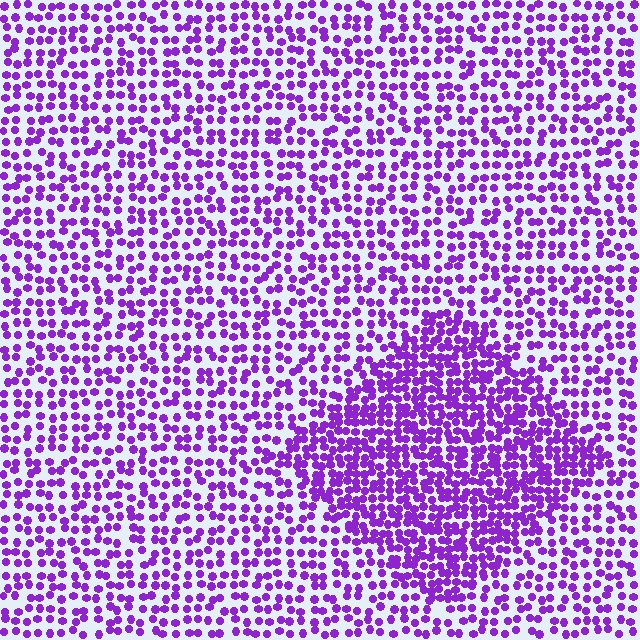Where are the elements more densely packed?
The elements are more densely packed inside the diamond boundary.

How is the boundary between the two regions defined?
The boundary is defined by a change in element density (approximately 1.8x ratio). All elements are the same color, size, and shape.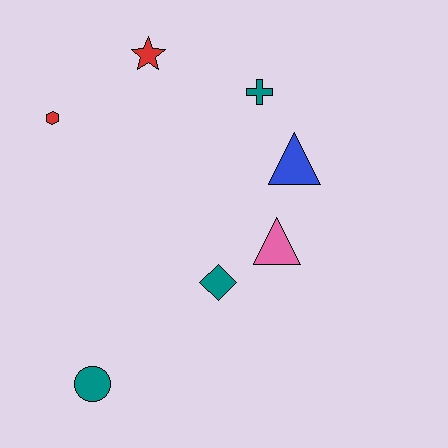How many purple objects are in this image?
There are no purple objects.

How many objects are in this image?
There are 7 objects.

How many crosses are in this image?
There is 1 cross.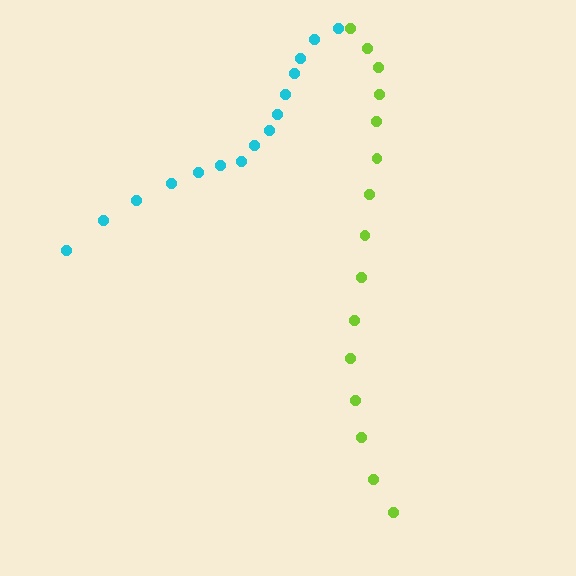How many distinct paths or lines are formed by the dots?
There are 2 distinct paths.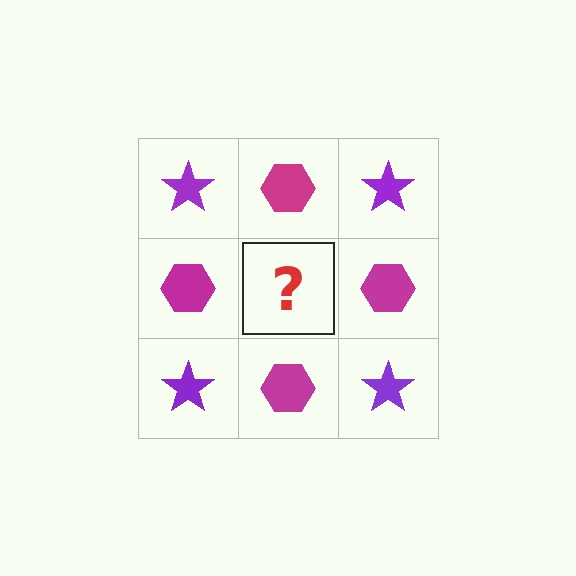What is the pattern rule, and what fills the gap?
The rule is that it alternates purple star and magenta hexagon in a checkerboard pattern. The gap should be filled with a purple star.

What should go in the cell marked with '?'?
The missing cell should contain a purple star.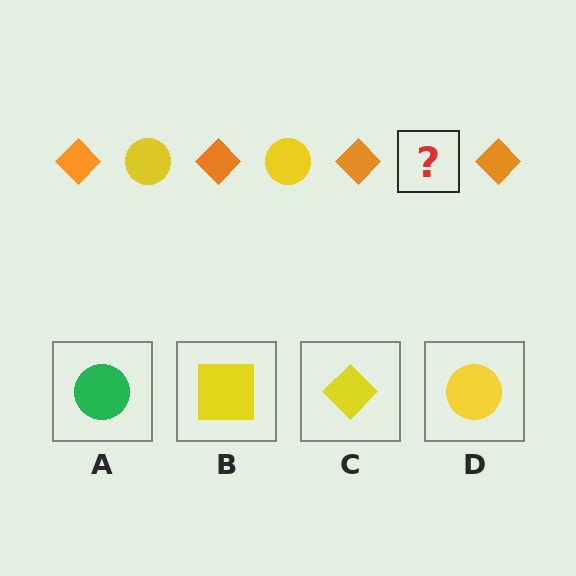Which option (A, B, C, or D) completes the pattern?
D.